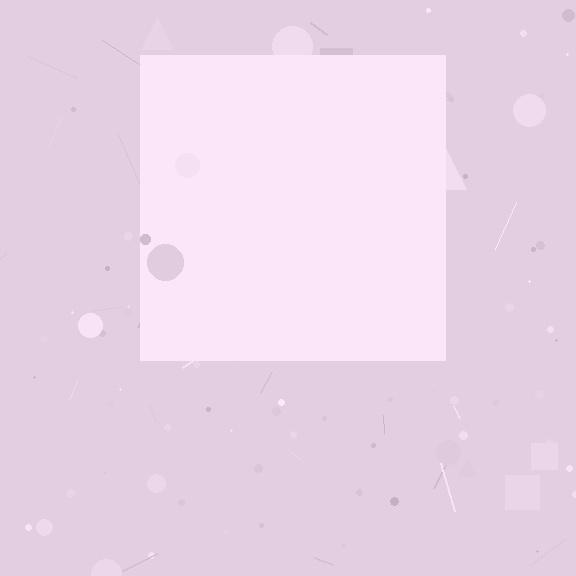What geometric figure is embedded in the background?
A square is embedded in the background.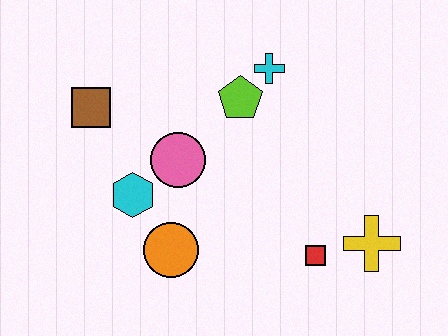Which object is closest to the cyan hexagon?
The pink circle is closest to the cyan hexagon.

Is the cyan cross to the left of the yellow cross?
Yes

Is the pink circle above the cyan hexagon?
Yes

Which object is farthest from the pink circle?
The yellow cross is farthest from the pink circle.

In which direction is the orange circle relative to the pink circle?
The orange circle is below the pink circle.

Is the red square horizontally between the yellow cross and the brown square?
Yes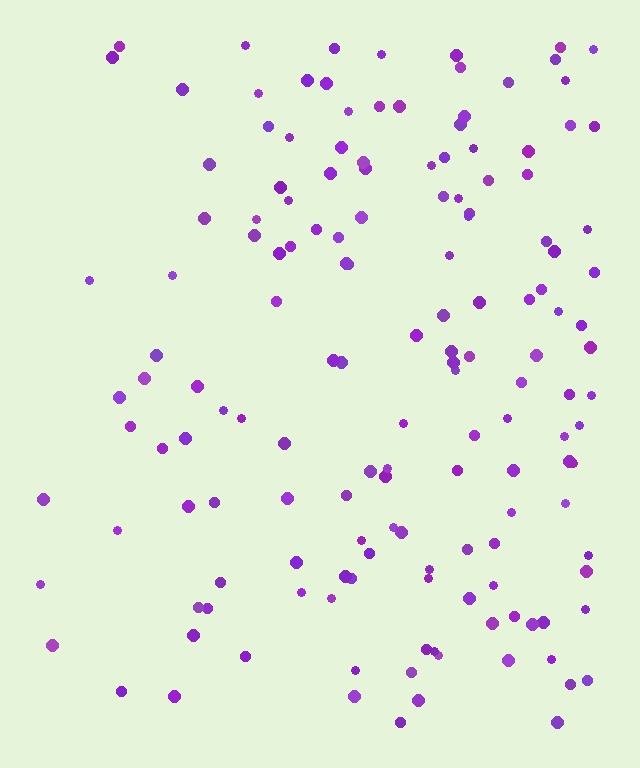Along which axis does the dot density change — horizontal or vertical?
Horizontal.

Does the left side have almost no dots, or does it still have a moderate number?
Still a moderate number, just noticeably fewer than the right.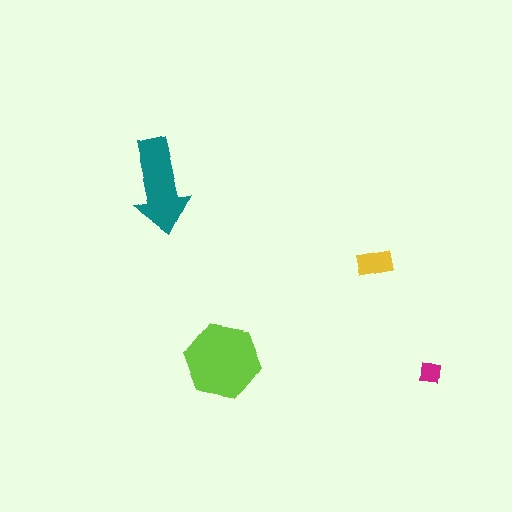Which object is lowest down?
The magenta square is bottommost.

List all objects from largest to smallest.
The lime hexagon, the teal arrow, the yellow rectangle, the magenta square.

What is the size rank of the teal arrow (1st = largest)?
2nd.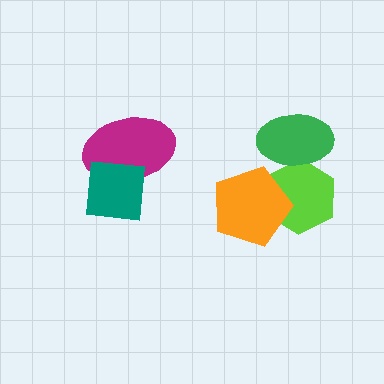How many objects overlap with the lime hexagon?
2 objects overlap with the lime hexagon.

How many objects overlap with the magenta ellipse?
1 object overlaps with the magenta ellipse.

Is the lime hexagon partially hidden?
Yes, it is partially covered by another shape.